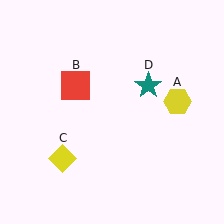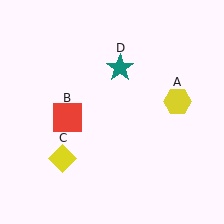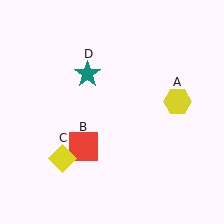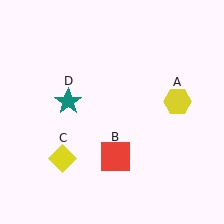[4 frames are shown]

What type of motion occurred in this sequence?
The red square (object B), teal star (object D) rotated counterclockwise around the center of the scene.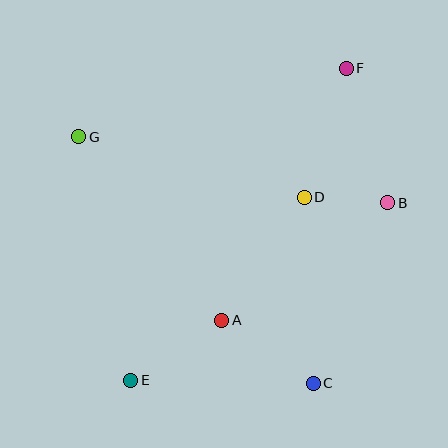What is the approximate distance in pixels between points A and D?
The distance between A and D is approximately 148 pixels.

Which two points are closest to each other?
Points B and D are closest to each other.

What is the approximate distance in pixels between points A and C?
The distance between A and C is approximately 111 pixels.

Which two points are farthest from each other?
Points E and F are farthest from each other.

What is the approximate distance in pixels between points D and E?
The distance between D and E is approximately 252 pixels.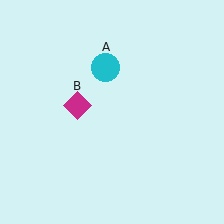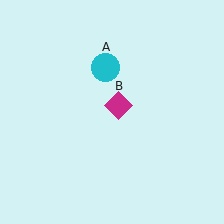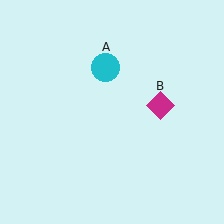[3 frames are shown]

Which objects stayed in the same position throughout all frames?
Cyan circle (object A) remained stationary.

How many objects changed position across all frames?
1 object changed position: magenta diamond (object B).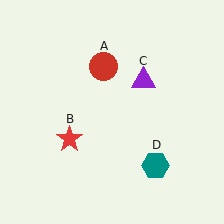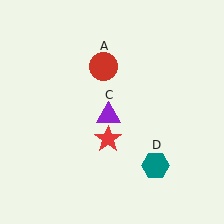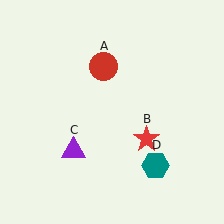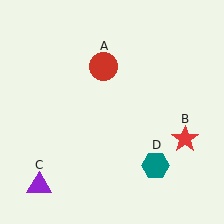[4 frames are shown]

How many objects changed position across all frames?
2 objects changed position: red star (object B), purple triangle (object C).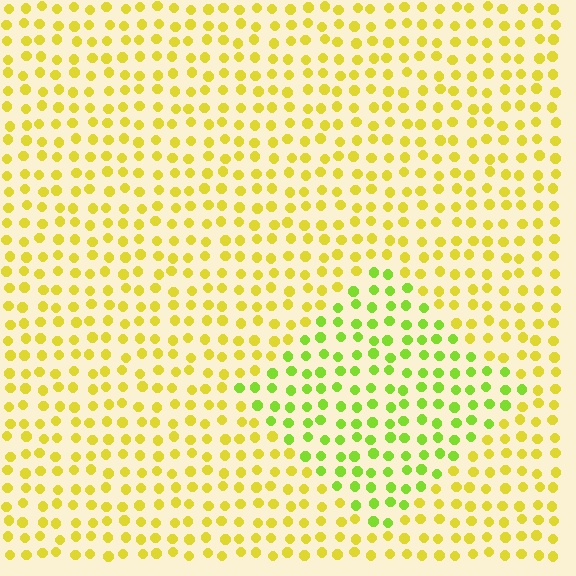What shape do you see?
I see a diamond.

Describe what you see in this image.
The image is filled with small yellow elements in a uniform arrangement. A diamond-shaped region is visible where the elements are tinted to a slightly different hue, forming a subtle color boundary.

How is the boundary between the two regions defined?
The boundary is defined purely by a slight shift in hue (about 35 degrees). Spacing, size, and orientation are identical on both sides.